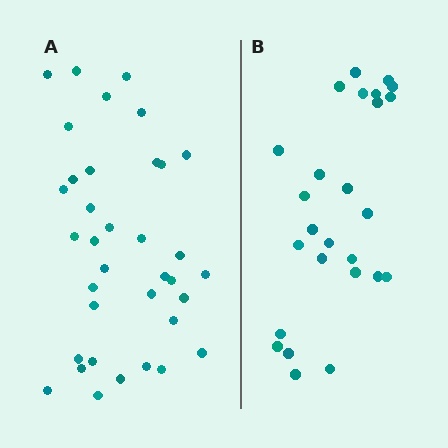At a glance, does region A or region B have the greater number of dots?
Region A (the left region) has more dots.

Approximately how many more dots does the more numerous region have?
Region A has roughly 10 or so more dots than region B.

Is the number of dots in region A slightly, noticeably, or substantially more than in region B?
Region A has noticeably more, but not dramatically so. The ratio is roughly 1.4 to 1.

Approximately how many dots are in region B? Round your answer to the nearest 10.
About 30 dots. (The exact count is 26, which rounds to 30.)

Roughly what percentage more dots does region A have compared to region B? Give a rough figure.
About 40% more.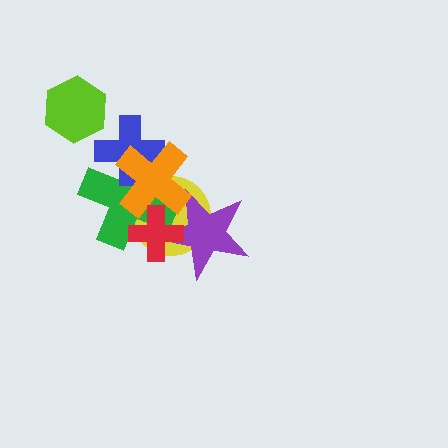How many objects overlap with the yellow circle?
4 objects overlap with the yellow circle.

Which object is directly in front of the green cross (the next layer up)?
The purple star is directly in front of the green cross.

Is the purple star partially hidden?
Yes, it is partially covered by another shape.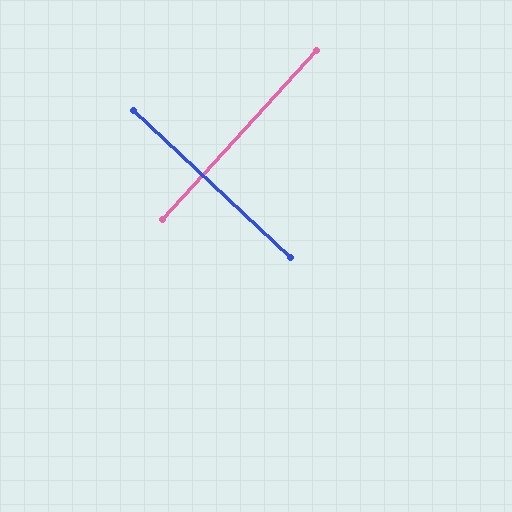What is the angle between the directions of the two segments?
Approximately 89 degrees.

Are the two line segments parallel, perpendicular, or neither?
Perpendicular — they meet at approximately 89°.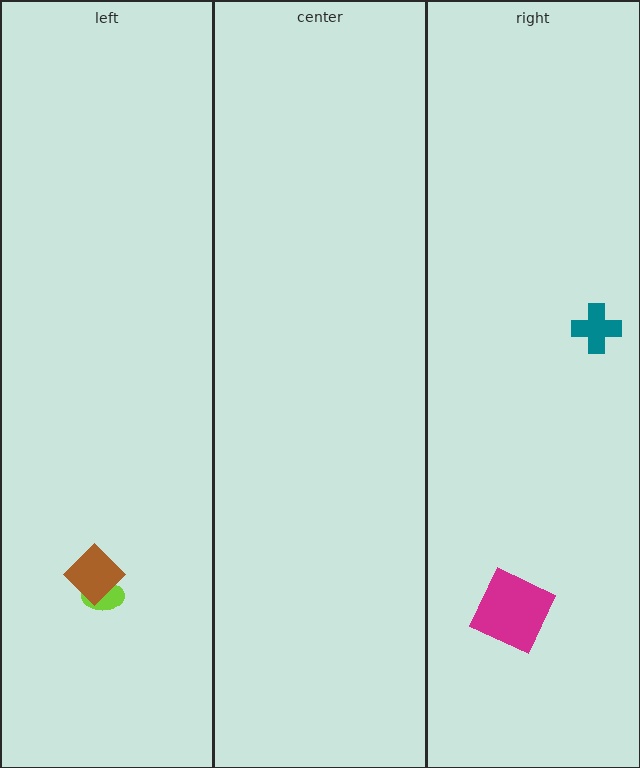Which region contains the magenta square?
The right region.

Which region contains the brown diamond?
The left region.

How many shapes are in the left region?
2.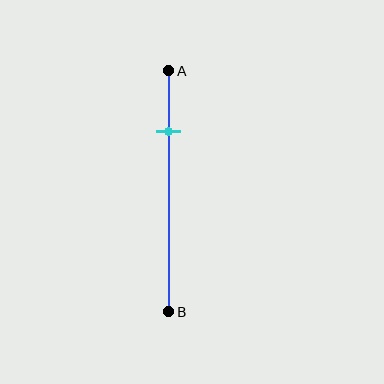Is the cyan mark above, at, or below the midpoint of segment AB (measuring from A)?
The cyan mark is above the midpoint of segment AB.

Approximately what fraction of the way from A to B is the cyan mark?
The cyan mark is approximately 25% of the way from A to B.